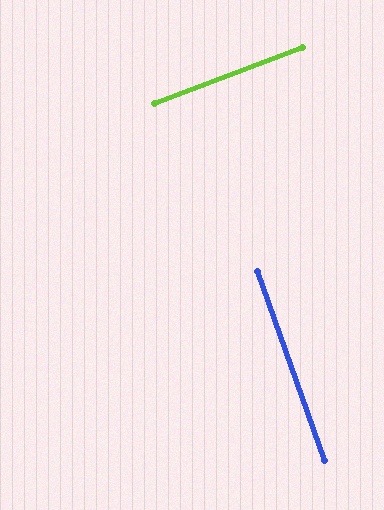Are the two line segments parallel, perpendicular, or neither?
Perpendicular — they meet at approximately 89°.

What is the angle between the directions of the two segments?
Approximately 89 degrees.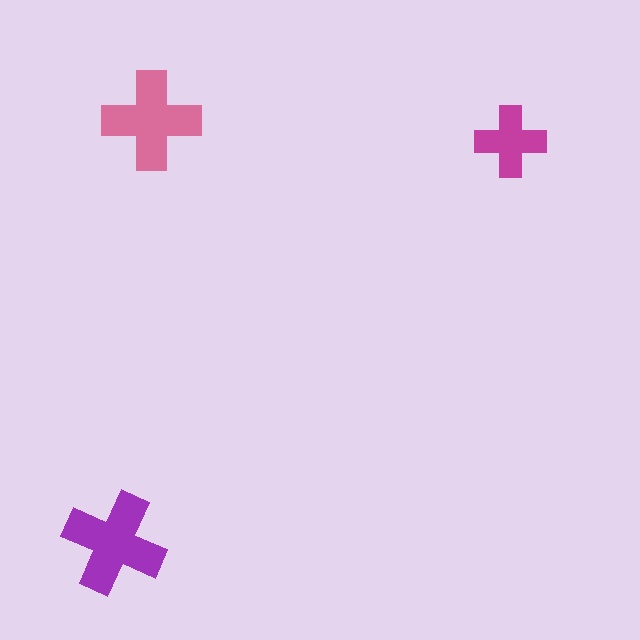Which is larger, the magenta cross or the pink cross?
The pink one.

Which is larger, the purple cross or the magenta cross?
The purple one.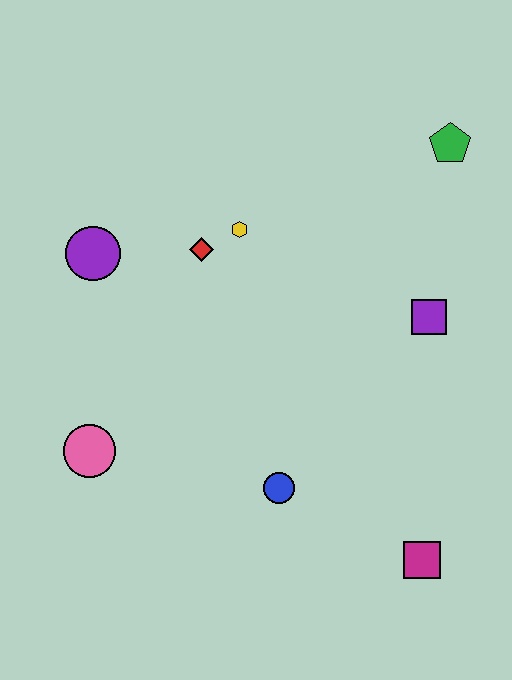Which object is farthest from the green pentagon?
The pink circle is farthest from the green pentagon.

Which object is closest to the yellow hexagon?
The red diamond is closest to the yellow hexagon.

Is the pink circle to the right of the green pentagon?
No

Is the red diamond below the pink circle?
No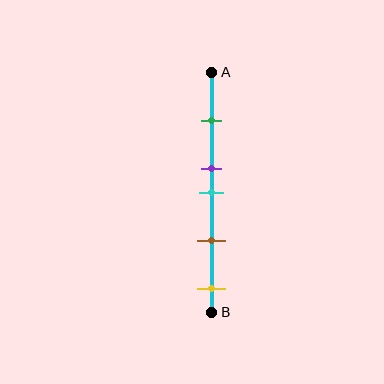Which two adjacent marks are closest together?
The purple and cyan marks are the closest adjacent pair.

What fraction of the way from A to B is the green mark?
The green mark is approximately 20% (0.2) of the way from A to B.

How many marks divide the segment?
There are 5 marks dividing the segment.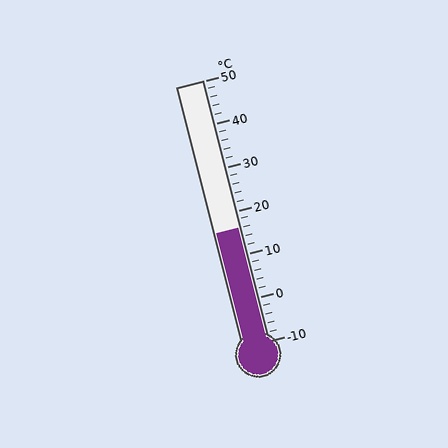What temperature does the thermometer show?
The thermometer shows approximately 16°C.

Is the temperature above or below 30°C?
The temperature is below 30°C.